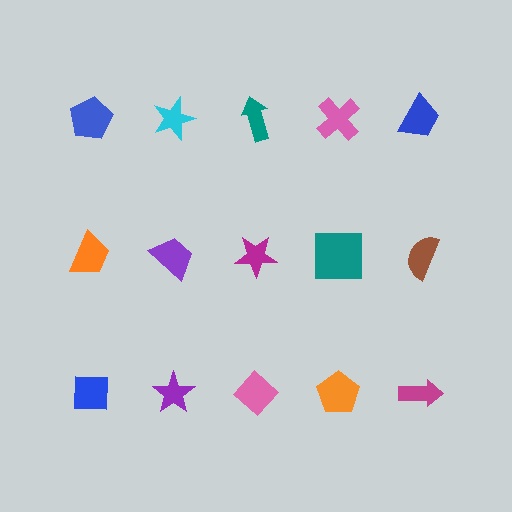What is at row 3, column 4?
An orange pentagon.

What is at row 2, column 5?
A brown semicircle.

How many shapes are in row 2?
5 shapes.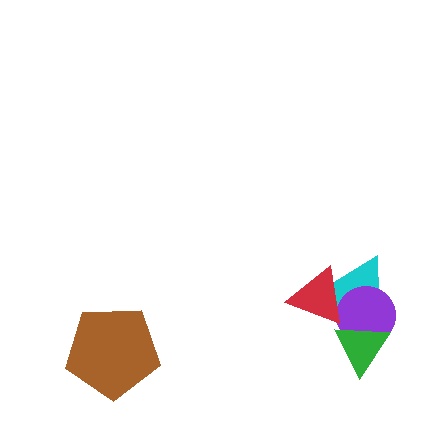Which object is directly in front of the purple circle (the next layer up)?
The green triangle is directly in front of the purple circle.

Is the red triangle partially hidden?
No, no other shape covers it.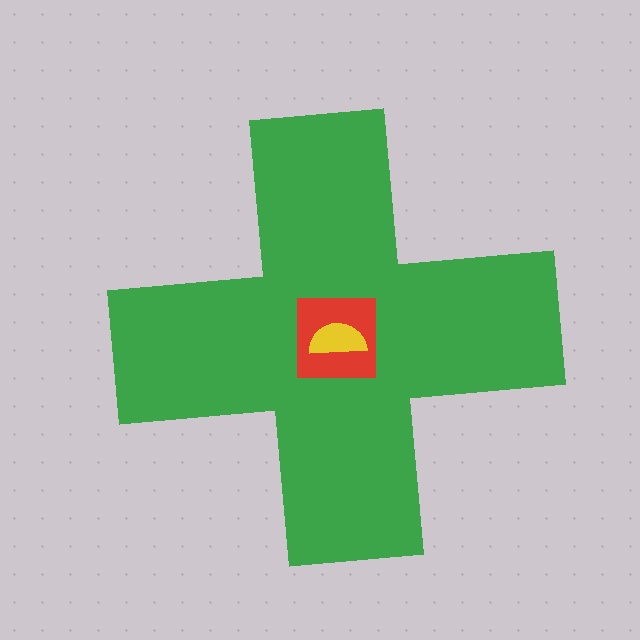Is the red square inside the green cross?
Yes.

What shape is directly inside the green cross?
The red square.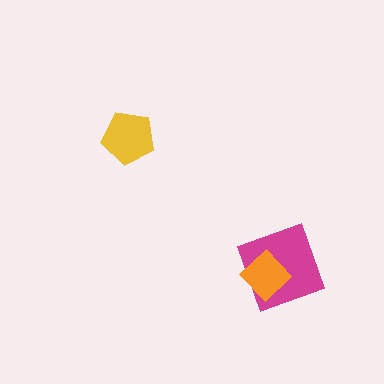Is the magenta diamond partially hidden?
Yes, it is partially covered by another shape.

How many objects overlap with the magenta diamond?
1 object overlaps with the magenta diamond.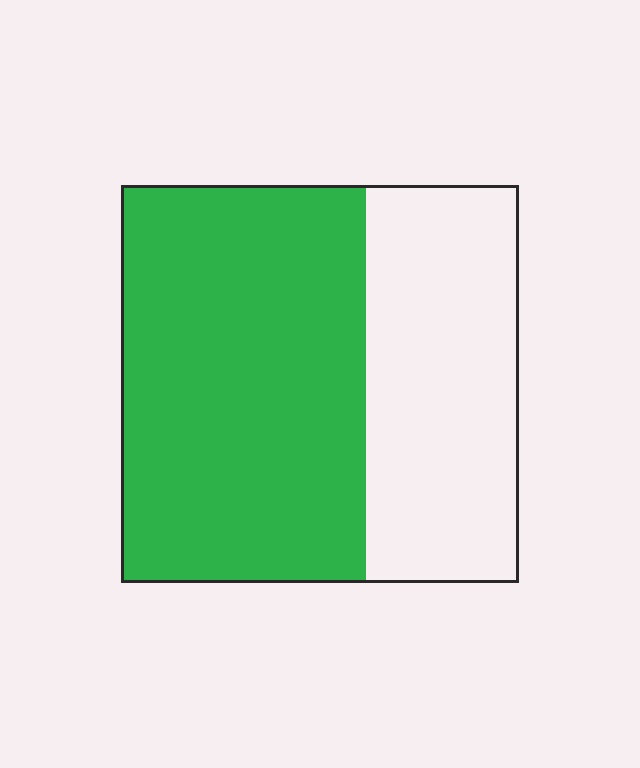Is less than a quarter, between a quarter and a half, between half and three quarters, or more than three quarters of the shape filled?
Between half and three quarters.